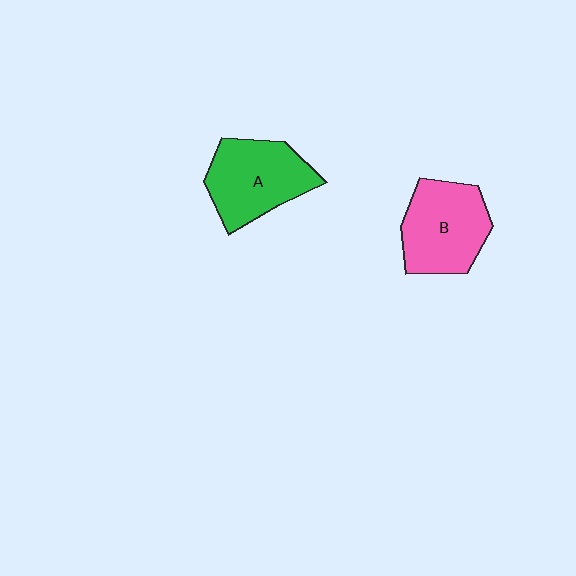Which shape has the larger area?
Shape A (green).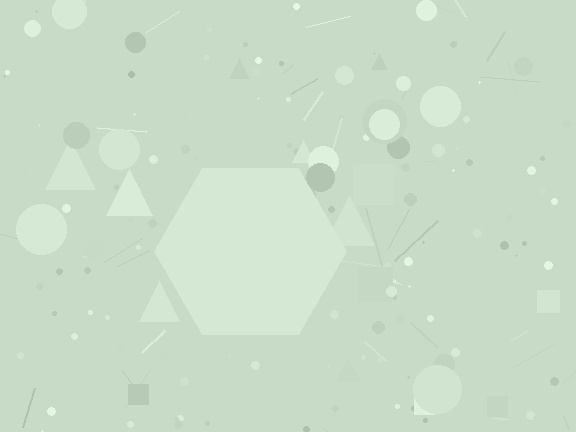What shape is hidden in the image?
A hexagon is hidden in the image.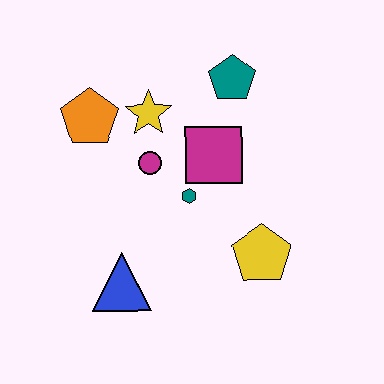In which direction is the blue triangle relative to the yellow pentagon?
The blue triangle is to the left of the yellow pentagon.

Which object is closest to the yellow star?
The magenta circle is closest to the yellow star.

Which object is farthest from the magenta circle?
The yellow pentagon is farthest from the magenta circle.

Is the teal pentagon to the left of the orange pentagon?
No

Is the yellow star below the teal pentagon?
Yes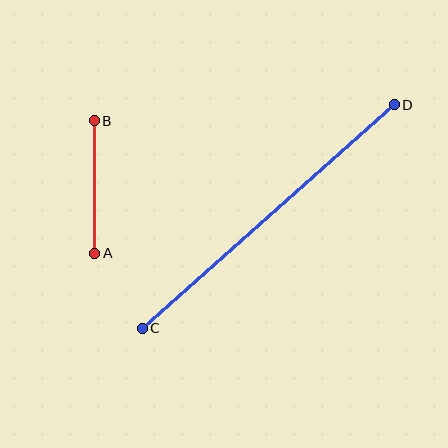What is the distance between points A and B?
The distance is approximately 132 pixels.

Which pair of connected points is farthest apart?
Points C and D are farthest apart.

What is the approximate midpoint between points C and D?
The midpoint is at approximately (268, 216) pixels.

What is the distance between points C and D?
The distance is approximately 337 pixels.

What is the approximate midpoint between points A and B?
The midpoint is at approximately (94, 187) pixels.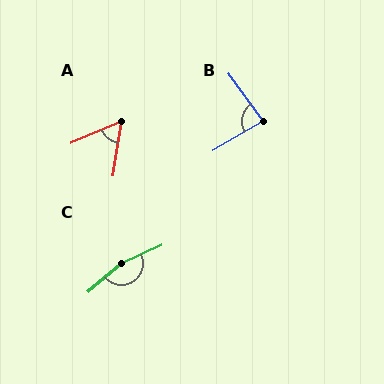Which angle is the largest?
C, at approximately 164 degrees.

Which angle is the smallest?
A, at approximately 58 degrees.